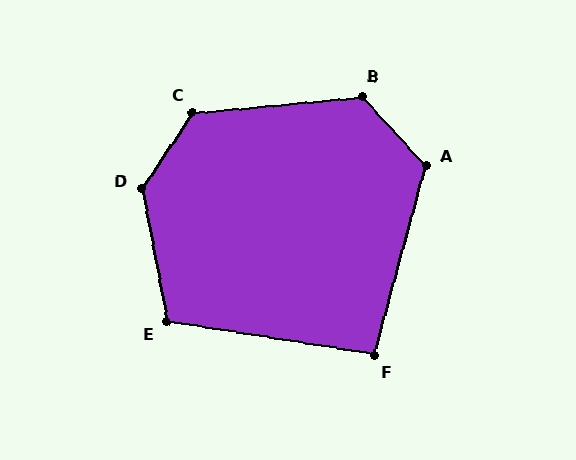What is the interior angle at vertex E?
Approximately 110 degrees (obtuse).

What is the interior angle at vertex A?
Approximately 122 degrees (obtuse).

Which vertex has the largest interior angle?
D, at approximately 136 degrees.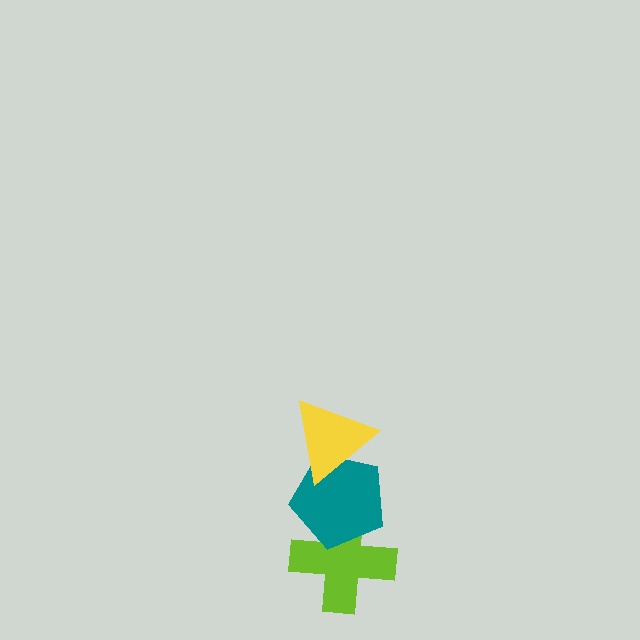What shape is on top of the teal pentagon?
The yellow triangle is on top of the teal pentagon.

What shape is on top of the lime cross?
The teal pentagon is on top of the lime cross.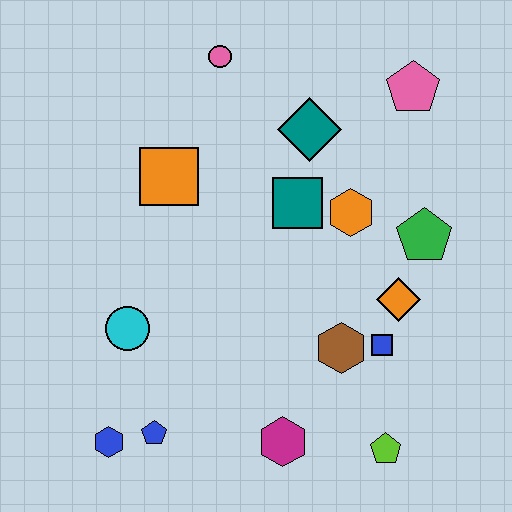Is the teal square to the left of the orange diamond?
Yes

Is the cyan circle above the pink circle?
No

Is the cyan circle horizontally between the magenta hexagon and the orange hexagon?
No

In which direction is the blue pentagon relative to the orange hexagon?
The blue pentagon is below the orange hexagon.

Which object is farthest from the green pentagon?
The blue hexagon is farthest from the green pentagon.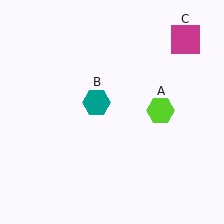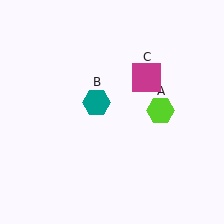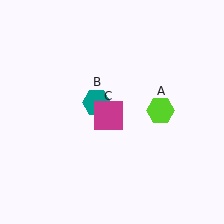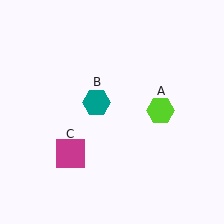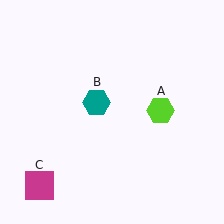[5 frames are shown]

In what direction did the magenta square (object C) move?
The magenta square (object C) moved down and to the left.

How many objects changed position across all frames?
1 object changed position: magenta square (object C).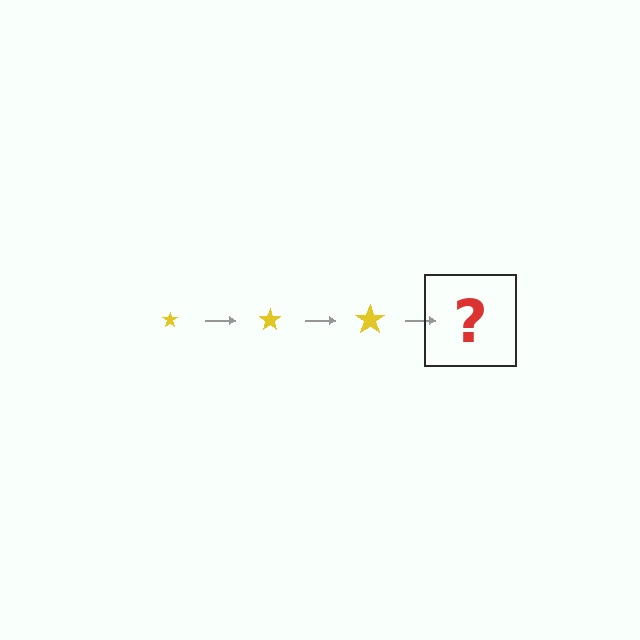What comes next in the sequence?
The next element should be a yellow star, larger than the previous one.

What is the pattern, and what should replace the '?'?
The pattern is that the star gets progressively larger each step. The '?' should be a yellow star, larger than the previous one.